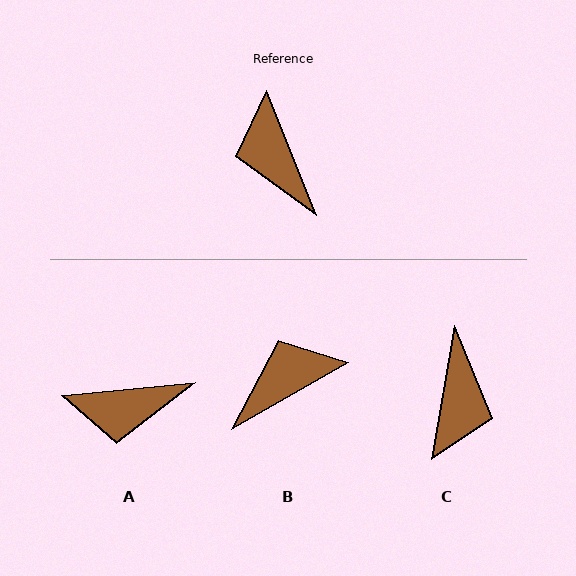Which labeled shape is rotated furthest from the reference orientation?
C, about 148 degrees away.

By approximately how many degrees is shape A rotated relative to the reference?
Approximately 74 degrees counter-clockwise.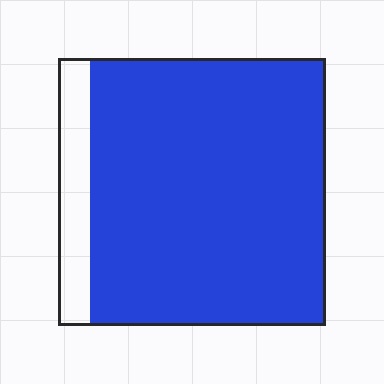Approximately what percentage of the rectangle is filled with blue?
Approximately 90%.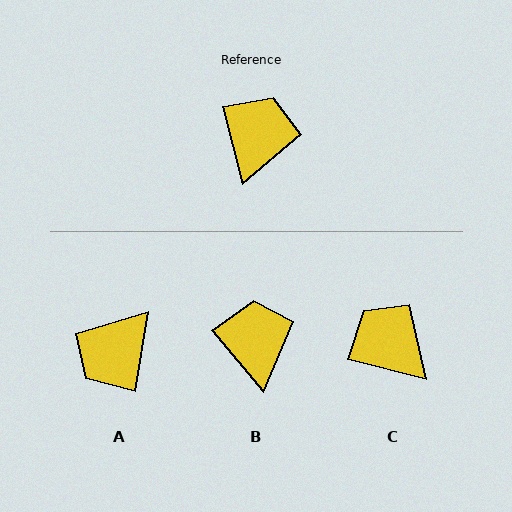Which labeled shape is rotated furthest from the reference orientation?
A, about 156 degrees away.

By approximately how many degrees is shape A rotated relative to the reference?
Approximately 156 degrees counter-clockwise.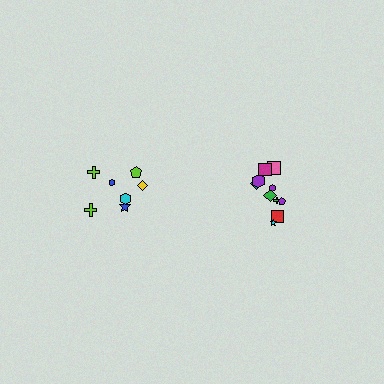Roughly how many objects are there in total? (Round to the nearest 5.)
Roughly 15 objects in total.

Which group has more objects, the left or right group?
The right group.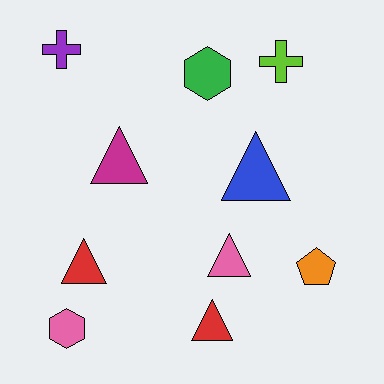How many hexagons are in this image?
There are 2 hexagons.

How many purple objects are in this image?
There is 1 purple object.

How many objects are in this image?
There are 10 objects.